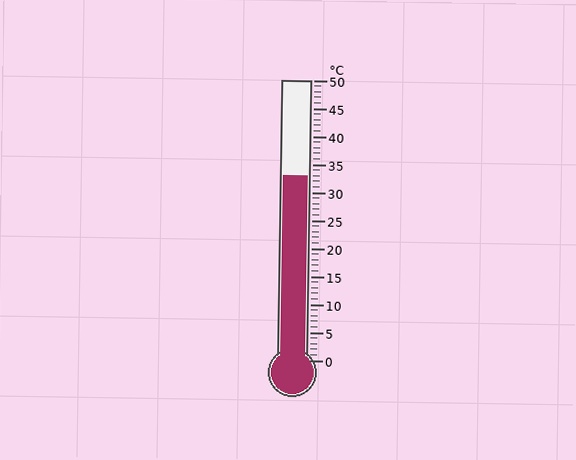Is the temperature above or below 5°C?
The temperature is above 5°C.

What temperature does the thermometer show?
The thermometer shows approximately 33°C.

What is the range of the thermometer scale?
The thermometer scale ranges from 0°C to 50°C.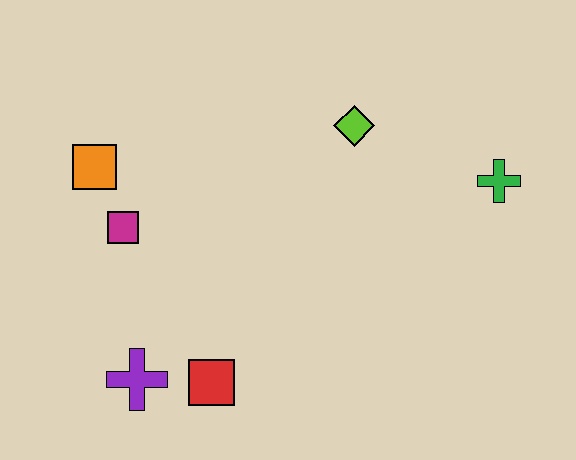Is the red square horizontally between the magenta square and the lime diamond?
Yes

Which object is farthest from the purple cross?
The green cross is farthest from the purple cross.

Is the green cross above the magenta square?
Yes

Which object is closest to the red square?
The purple cross is closest to the red square.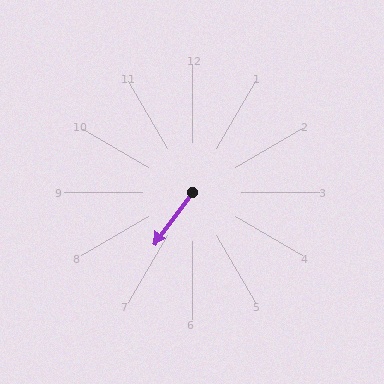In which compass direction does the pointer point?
Southwest.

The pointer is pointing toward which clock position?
Roughly 7 o'clock.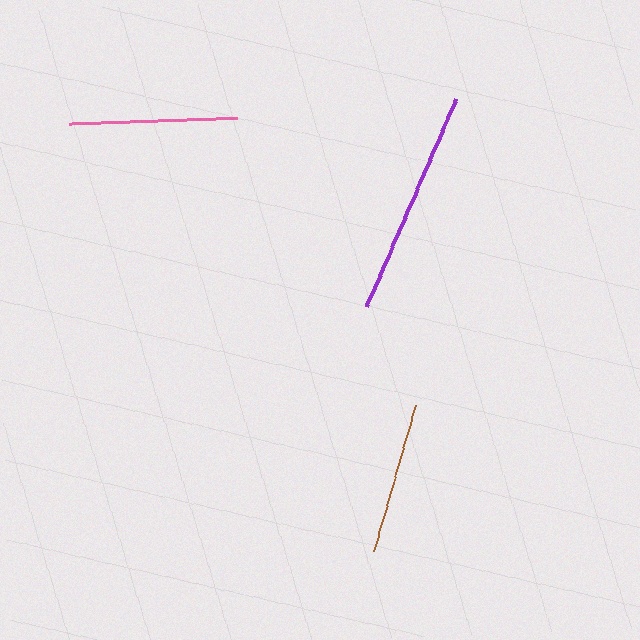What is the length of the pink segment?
The pink segment is approximately 168 pixels long.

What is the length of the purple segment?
The purple segment is approximately 227 pixels long.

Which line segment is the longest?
The purple line is the longest at approximately 227 pixels.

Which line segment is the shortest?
The brown line is the shortest at approximately 152 pixels.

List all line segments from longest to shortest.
From longest to shortest: purple, pink, brown.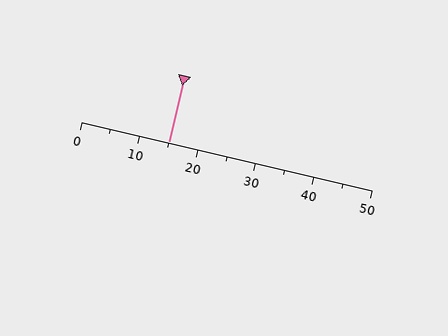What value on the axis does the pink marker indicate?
The marker indicates approximately 15.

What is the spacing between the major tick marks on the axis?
The major ticks are spaced 10 apart.